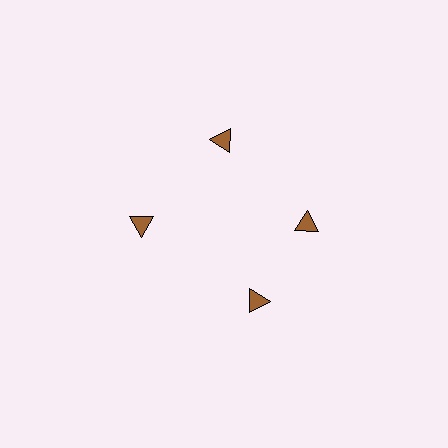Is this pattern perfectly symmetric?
No. The 4 brown triangles are arranged in a ring, but one element near the 6 o'clock position is rotated out of alignment along the ring, breaking the 4-fold rotational symmetry.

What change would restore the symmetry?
The symmetry would be restored by rotating it back into even spacing with its neighbors so that all 4 triangles sit at equal angles and equal distance from the center.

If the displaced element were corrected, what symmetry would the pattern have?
It would have 4-fold rotational symmetry — the pattern would map onto itself every 90 degrees.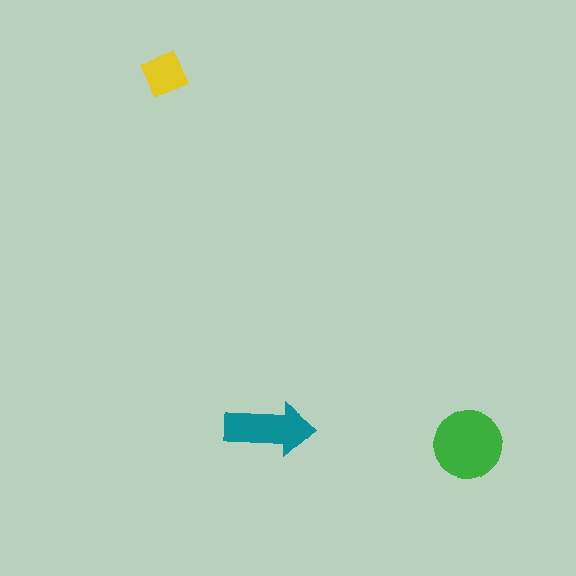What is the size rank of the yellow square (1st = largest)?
3rd.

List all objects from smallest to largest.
The yellow square, the teal arrow, the green circle.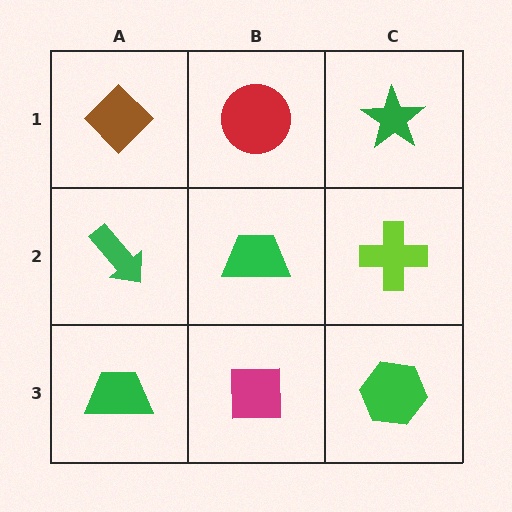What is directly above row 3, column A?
A green arrow.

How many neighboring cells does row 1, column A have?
2.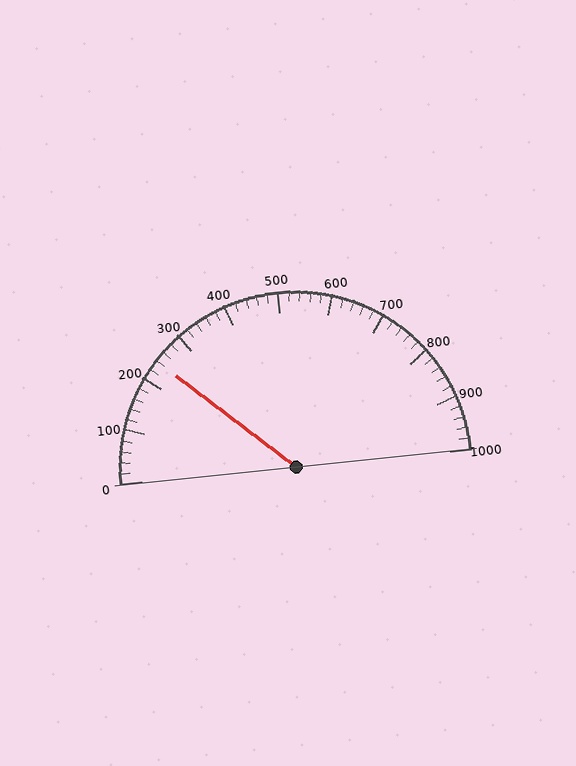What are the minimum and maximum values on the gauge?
The gauge ranges from 0 to 1000.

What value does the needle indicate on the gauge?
The needle indicates approximately 240.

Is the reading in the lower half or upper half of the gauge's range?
The reading is in the lower half of the range (0 to 1000).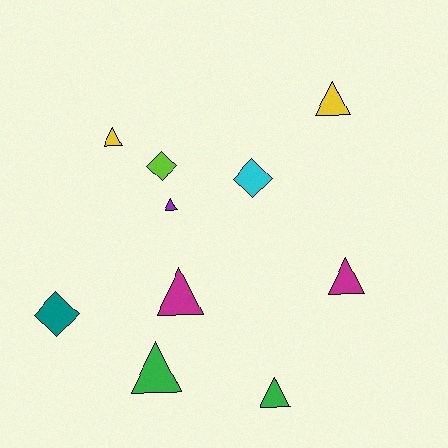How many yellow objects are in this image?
There are 2 yellow objects.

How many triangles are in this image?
There are 7 triangles.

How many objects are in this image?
There are 10 objects.